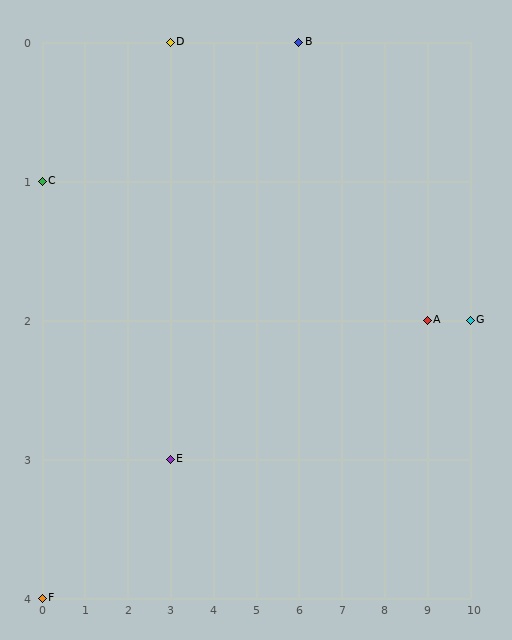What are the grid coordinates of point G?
Point G is at grid coordinates (10, 2).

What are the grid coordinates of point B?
Point B is at grid coordinates (6, 0).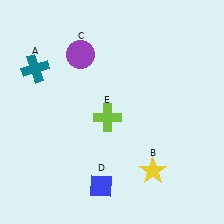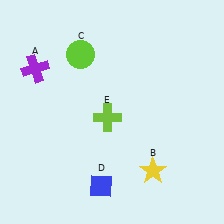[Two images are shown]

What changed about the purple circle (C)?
In Image 1, C is purple. In Image 2, it changed to lime.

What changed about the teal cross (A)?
In Image 1, A is teal. In Image 2, it changed to purple.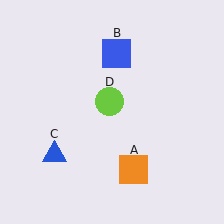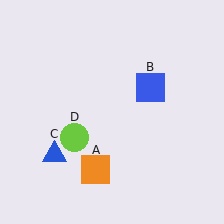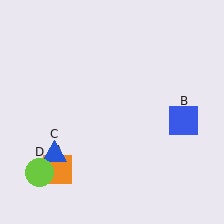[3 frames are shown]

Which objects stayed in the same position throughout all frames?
Blue triangle (object C) remained stationary.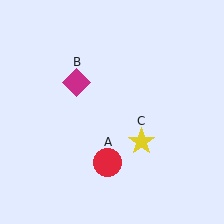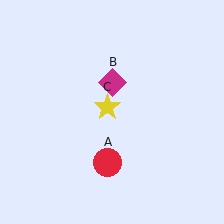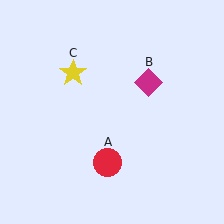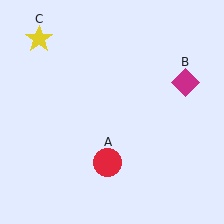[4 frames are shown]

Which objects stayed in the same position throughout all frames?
Red circle (object A) remained stationary.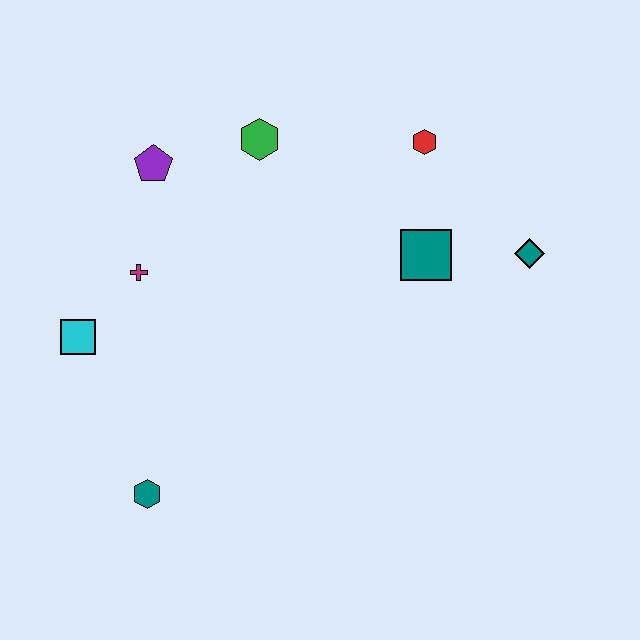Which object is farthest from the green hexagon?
The teal hexagon is farthest from the green hexagon.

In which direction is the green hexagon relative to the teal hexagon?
The green hexagon is above the teal hexagon.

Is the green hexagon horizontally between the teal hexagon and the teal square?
Yes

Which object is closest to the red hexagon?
The teal square is closest to the red hexagon.